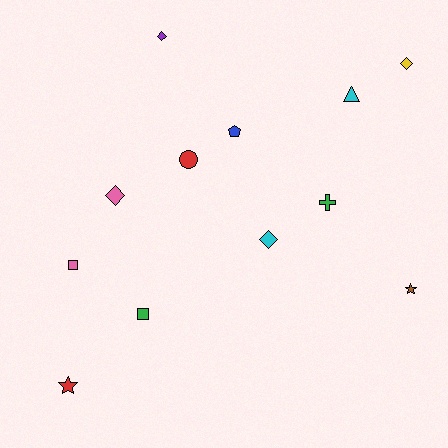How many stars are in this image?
There are 2 stars.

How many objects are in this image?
There are 12 objects.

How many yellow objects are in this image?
There is 1 yellow object.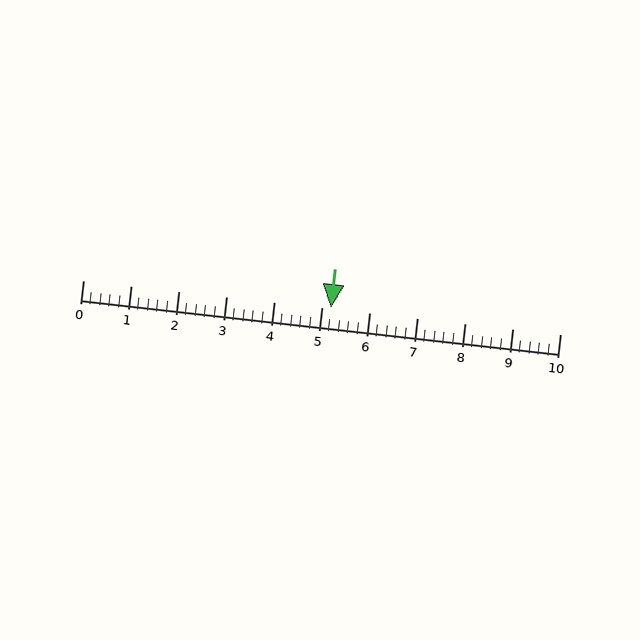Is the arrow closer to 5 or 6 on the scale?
The arrow is closer to 5.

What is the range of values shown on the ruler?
The ruler shows values from 0 to 10.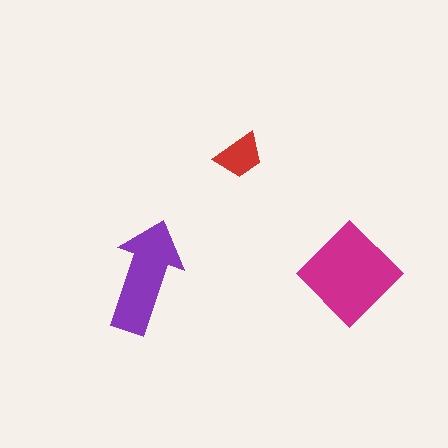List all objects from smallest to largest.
The red trapezoid, the purple arrow, the magenta diamond.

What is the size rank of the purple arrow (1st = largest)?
2nd.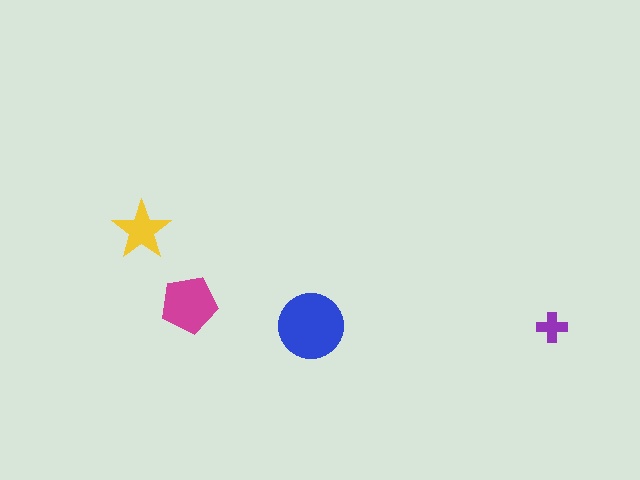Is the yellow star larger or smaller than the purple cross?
Larger.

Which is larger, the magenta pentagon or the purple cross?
The magenta pentagon.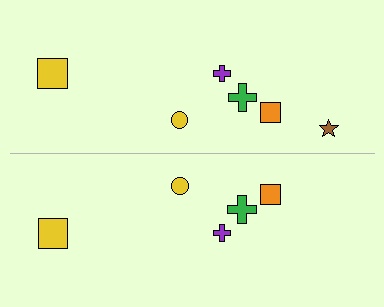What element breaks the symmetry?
A brown star is missing from the bottom side.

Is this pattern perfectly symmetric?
No, the pattern is not perfectly symmetric. A brown star is missing from the bottom side.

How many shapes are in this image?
There are 11 shapes in this image.